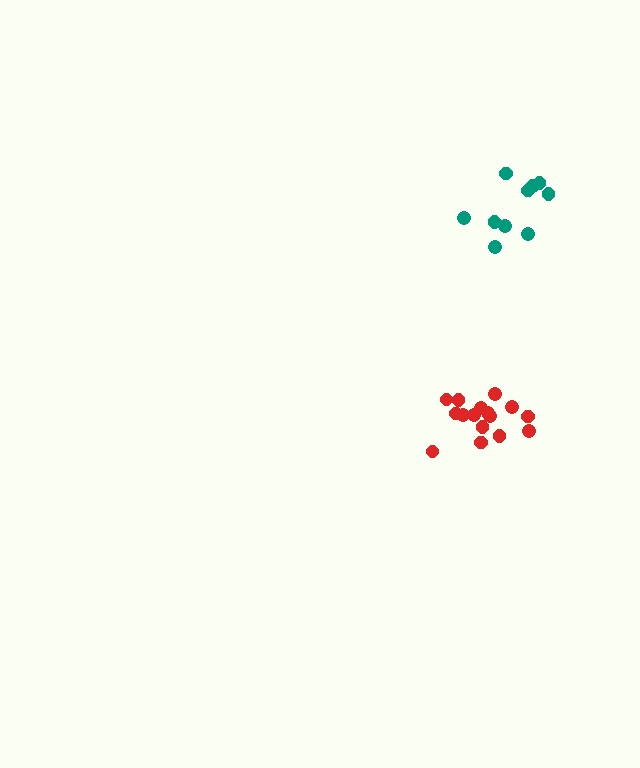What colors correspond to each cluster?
The clusters are colored: teal, red.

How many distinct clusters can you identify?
There are 2 distinct clusters.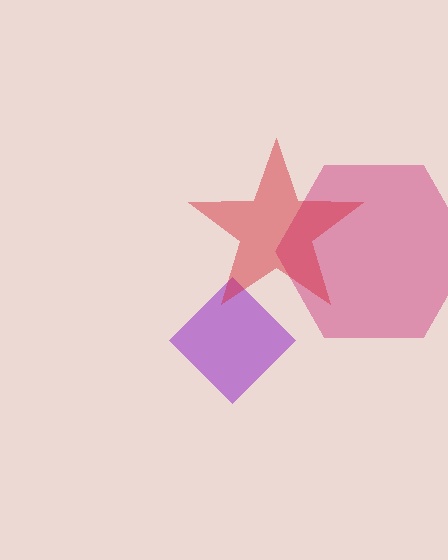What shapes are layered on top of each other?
The layered shapes are: a purple diamond, a magenta hexagon, a red star.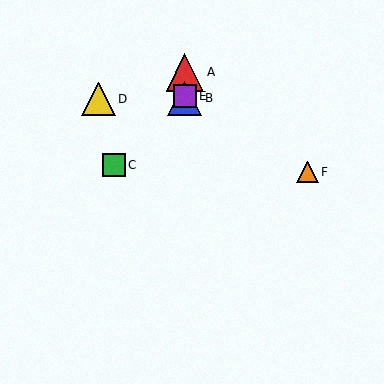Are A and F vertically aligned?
No, A is at x≈185 and F is at x≈308.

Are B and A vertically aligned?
Yes, both are at x≈185.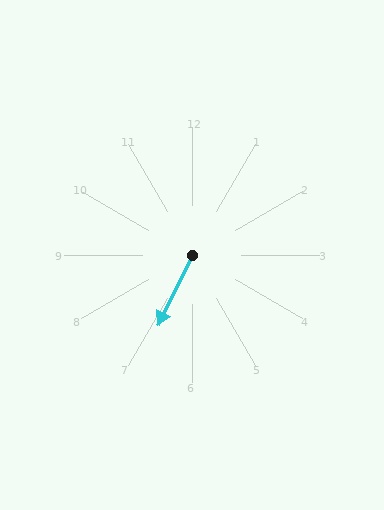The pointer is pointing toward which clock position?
Roughly 7 o'clock.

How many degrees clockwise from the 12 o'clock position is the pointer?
Approximately 206 degrees.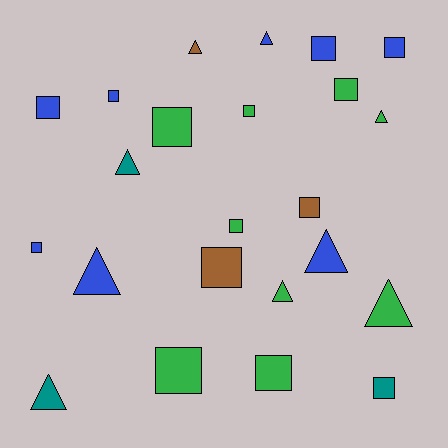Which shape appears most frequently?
Square, with 14 objects.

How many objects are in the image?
There are 23 objects.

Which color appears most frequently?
Green, with 9 objects.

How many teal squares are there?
There is 1 teal square.